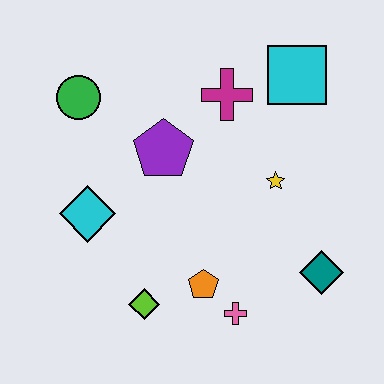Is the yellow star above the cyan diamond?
Yes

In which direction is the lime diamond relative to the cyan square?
The lime diamond is below the cyan square.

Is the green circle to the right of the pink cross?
No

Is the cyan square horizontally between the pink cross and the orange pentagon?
No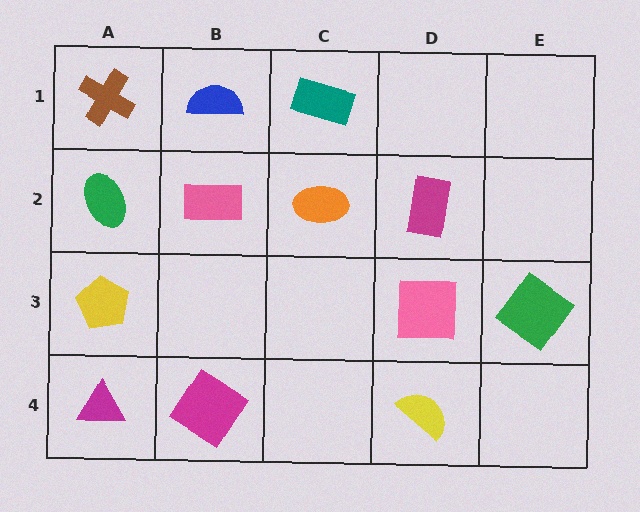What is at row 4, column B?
A magenta diamond.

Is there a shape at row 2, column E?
No, that cell is empty.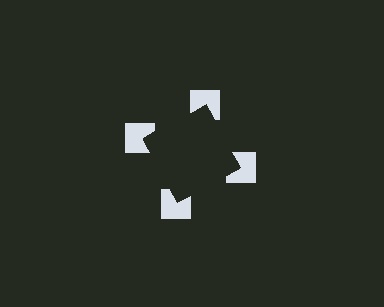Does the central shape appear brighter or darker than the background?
It typically appears slightly darker than the background, even though no actual brightness change is drawn.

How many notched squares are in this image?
There are 4 — one at each vertex of the illusory square.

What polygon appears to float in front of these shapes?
An illusory square — its edges are inferred from the aligned wedge cuts in the notched squares, not physically drawn.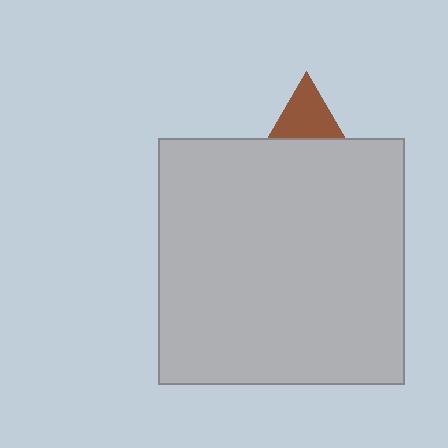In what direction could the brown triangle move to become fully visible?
The brown triangle could move up. That would shift it out from behind the light gray square entirely.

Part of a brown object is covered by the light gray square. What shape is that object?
It is a triangle.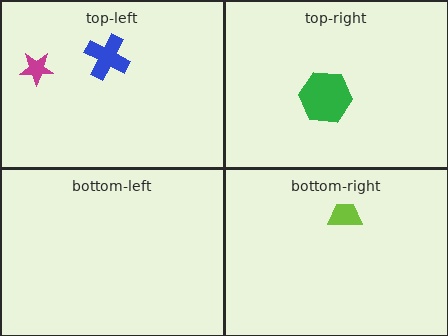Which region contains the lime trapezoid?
The bottom-right region.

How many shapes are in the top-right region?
1.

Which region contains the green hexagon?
The top-right region.